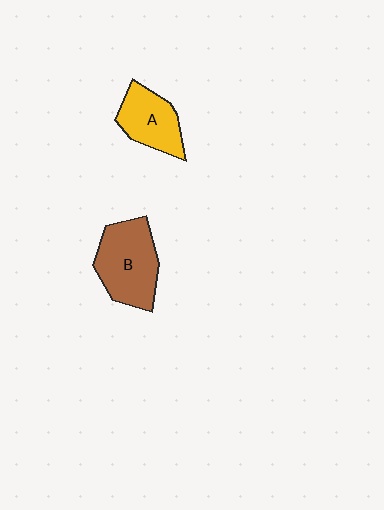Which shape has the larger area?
Shape B (brown).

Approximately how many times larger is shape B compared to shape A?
Approximately 1.4 times.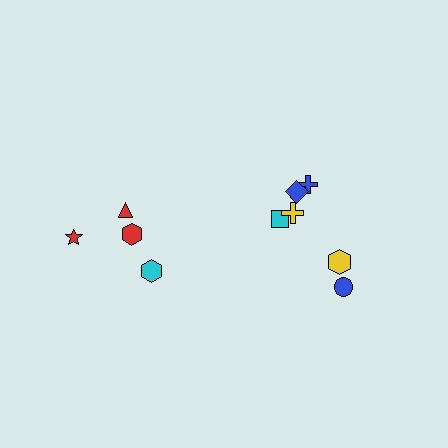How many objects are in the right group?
There are 6 objects.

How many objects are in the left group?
There are 4 objects.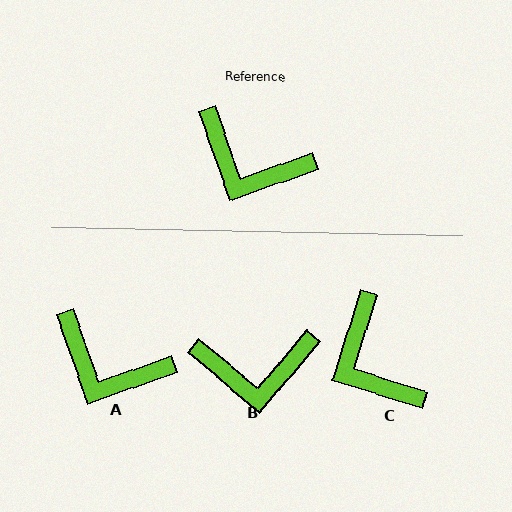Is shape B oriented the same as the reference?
No, it is off by about 30 degrees.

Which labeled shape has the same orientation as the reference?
A.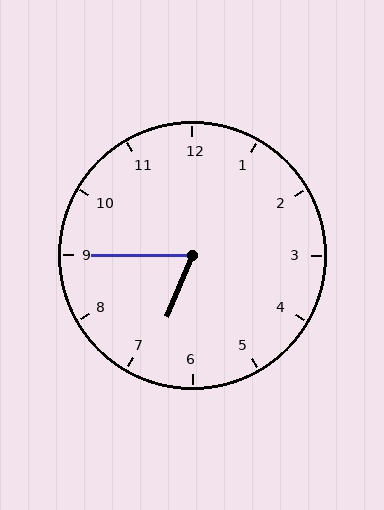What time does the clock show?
6:45.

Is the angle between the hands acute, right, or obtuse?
It is acute.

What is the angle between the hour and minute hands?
Approximately 68 degrees.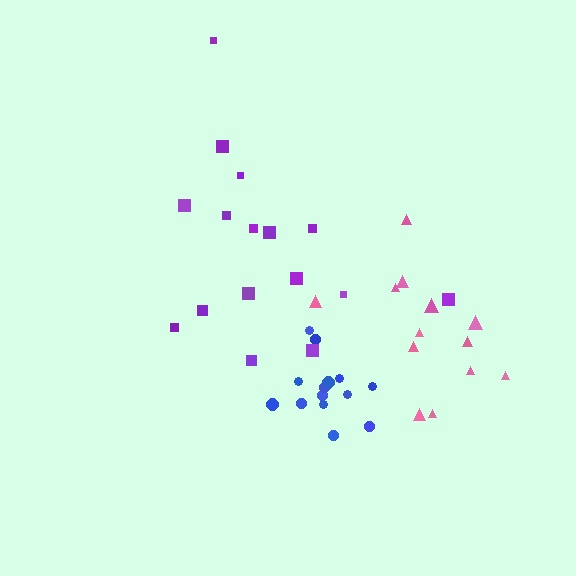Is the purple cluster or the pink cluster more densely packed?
Pink.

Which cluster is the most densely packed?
Blue.